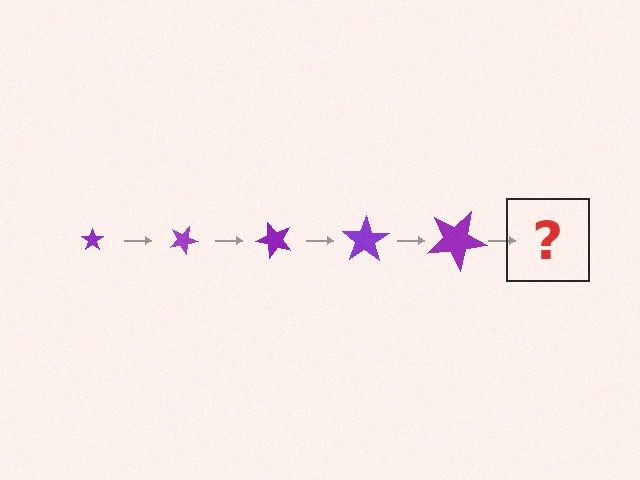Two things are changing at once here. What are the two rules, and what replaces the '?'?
The two rules are that the star grows larger each step and it rotates 25 degrees each step. The '?' should be a star, larger than the previous one and rotated 125 degrees from the start.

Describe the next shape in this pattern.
It should be a star, larger than the previous one and rotated 125 degrees from the start.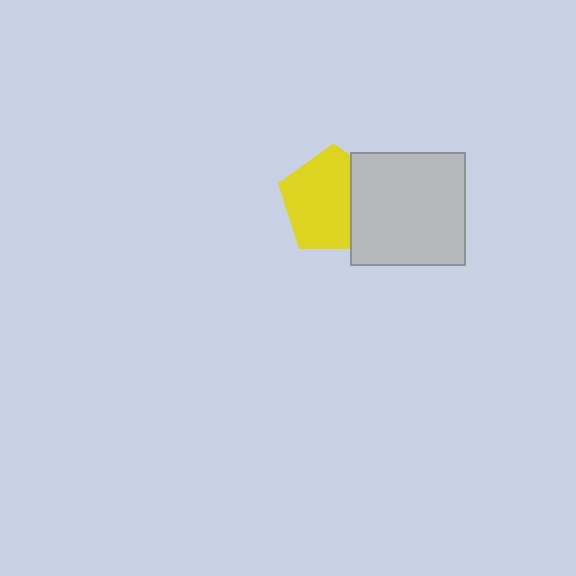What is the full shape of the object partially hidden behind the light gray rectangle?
The partially hidden object is a yellow pentagon.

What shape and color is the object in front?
The object in front is a light gray rectangle.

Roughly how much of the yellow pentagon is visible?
Most of it is visible (roughly 69%).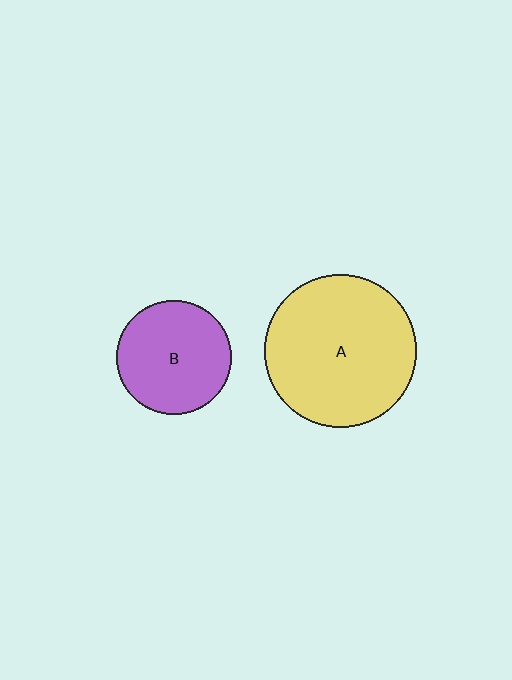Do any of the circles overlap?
No, none of the circles overlap.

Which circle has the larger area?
Circle A (yellow).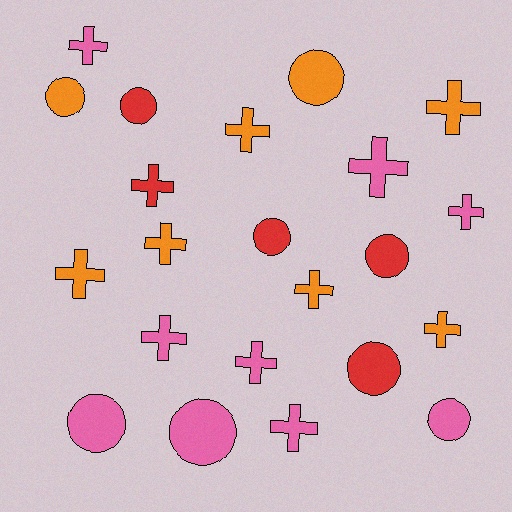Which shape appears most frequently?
Cross, with 13 objects.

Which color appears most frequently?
Pink, with 9 objects.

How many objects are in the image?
There are 22 objects.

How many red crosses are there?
There is 1 red cross.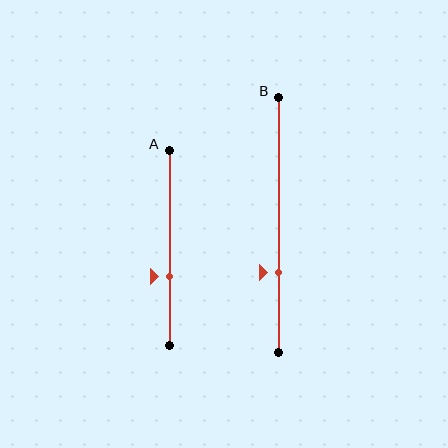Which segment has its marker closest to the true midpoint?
Segment A has its marker closest to the true midpoint.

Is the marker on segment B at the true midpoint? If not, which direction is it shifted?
No, the marker on segment B is shifted downward by about 19% of the segment length.